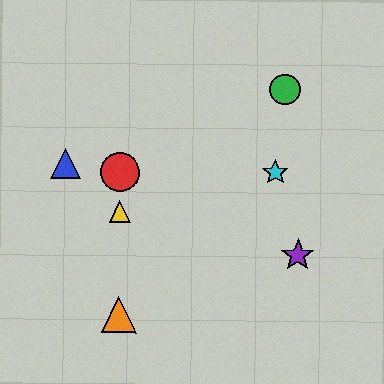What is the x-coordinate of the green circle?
The green circle is at x≈285.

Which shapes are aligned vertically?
The red circle, the yellow triangle, the orange triangle are aligned vertically.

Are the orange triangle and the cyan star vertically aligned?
No, the orange triangle is at x≈119 and the cyan star is at x≈276.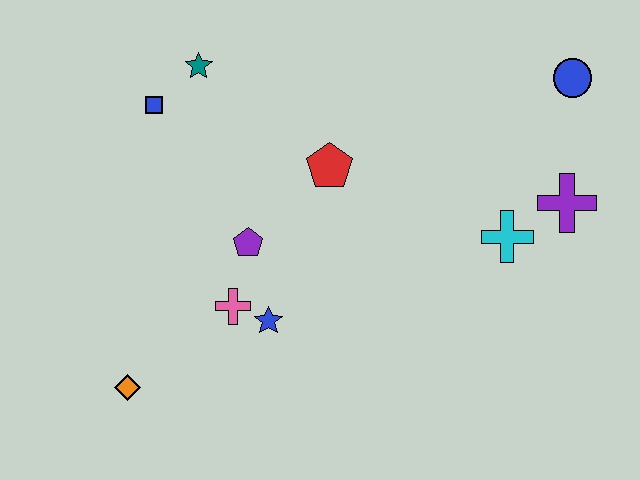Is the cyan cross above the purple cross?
No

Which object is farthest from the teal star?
The purple cross is farthest from the teal star.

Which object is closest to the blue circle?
The purple cross is closest to the blue circle.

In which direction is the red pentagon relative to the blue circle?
The red pentagon is to the left of the blue circle.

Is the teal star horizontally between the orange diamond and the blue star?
Yes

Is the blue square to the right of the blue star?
No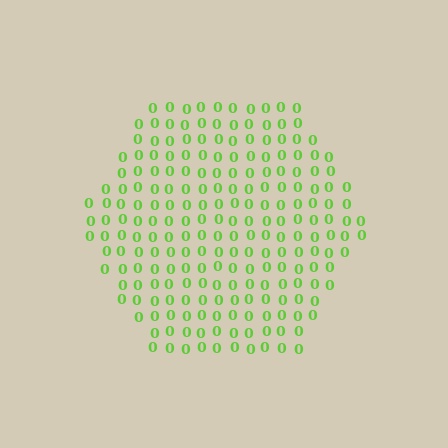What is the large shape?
The large shape is a hexagon.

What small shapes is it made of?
It is made of small digit 0's.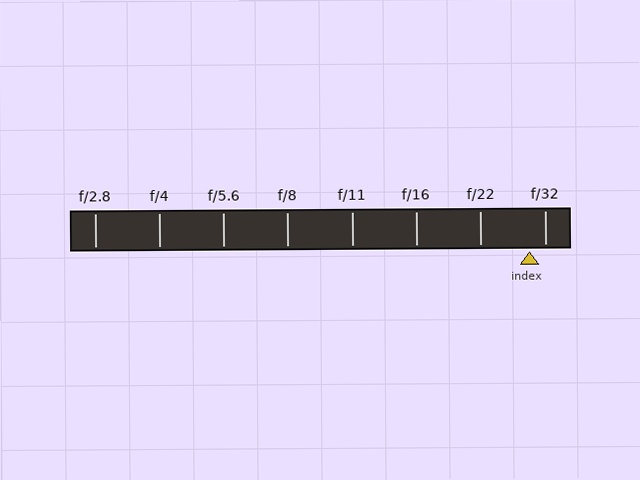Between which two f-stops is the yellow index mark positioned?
The index mark is between f/22 and f/32.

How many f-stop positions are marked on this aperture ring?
There are 8 f-stop positions marked.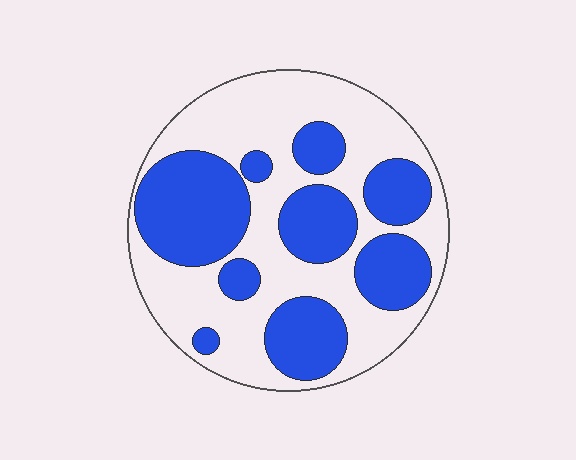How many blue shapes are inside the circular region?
9.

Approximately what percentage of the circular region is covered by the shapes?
Approximately 45%.